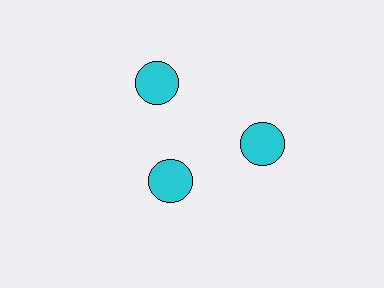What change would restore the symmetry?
The symmetry would be restored by moving it outward, back onto the ring so that all 3 circles sit at equal angles and equal distance from the center.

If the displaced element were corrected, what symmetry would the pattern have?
It would have 3-fold rotational symmetry — the pattern would map onto itself every 120 degrees.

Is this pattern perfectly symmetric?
No. The 3 cyan circles are arranged in a ring, but one element near the 7 o'clock position is pulled inward toward the center, breaking the 3-fold rotational symmetry.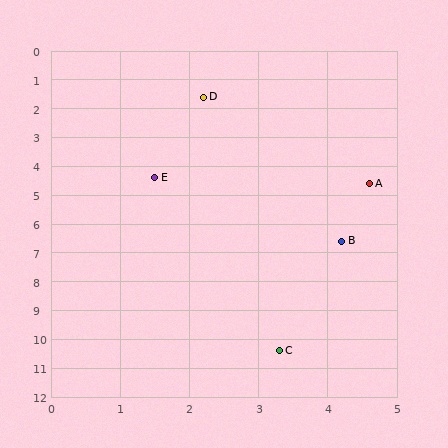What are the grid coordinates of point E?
Point E is at approximately (1.5, 4.4).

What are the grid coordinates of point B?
Point B is at approximately (4.2, 6.6).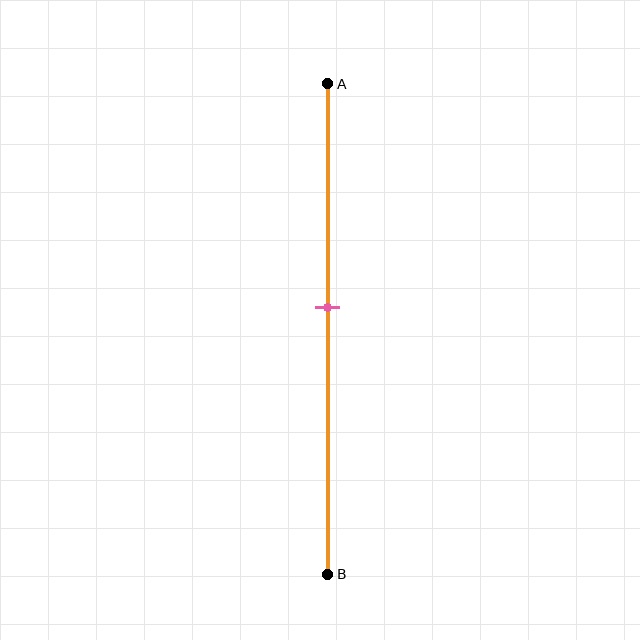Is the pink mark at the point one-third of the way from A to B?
No, the mark is at about 45% from A, not at the 33% one-third point.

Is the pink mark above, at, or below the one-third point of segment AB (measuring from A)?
The pink mark is below the one-third point of segment AB.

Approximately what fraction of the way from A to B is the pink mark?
The pink mark is approximately 45% of the way from A to B.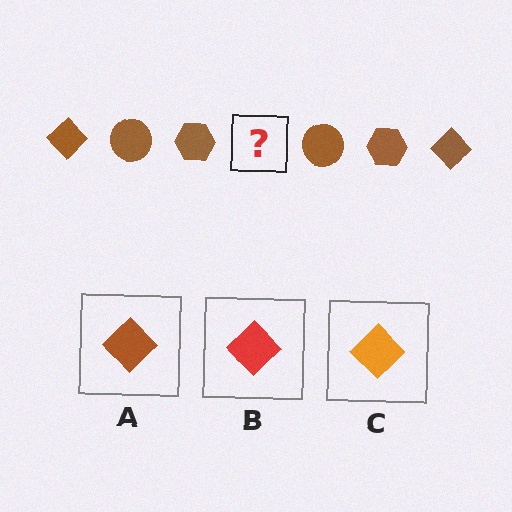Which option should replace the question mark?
Option A.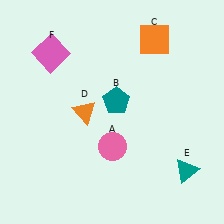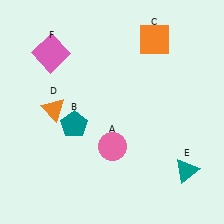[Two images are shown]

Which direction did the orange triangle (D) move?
The orange triangle (D) moved left.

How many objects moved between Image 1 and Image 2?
2 objects moved between the two images.